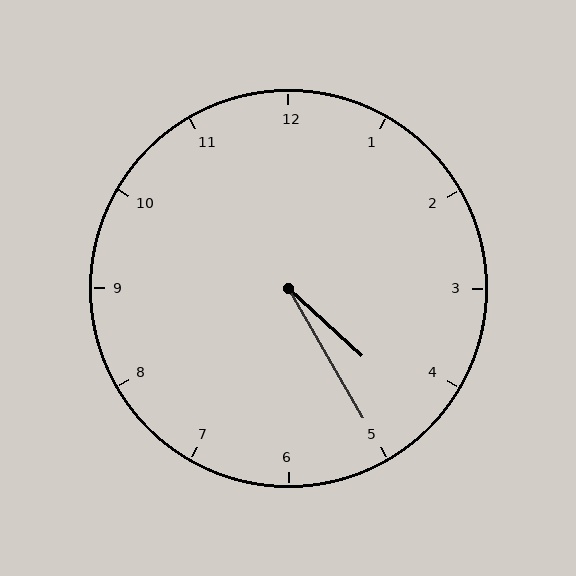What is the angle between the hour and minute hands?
Approximately 18 degrees.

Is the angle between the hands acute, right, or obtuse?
It is acute.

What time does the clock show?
4:25.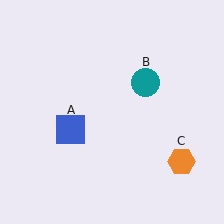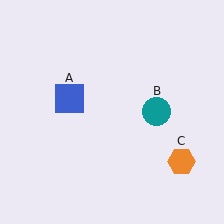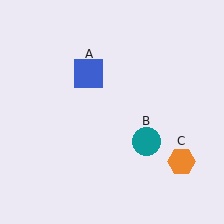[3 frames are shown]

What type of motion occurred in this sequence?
The blue square (object A), teal circle (object B) rotated clockwise around the center of the scene.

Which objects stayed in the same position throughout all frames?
Orange hexagon (object C) remained stationary.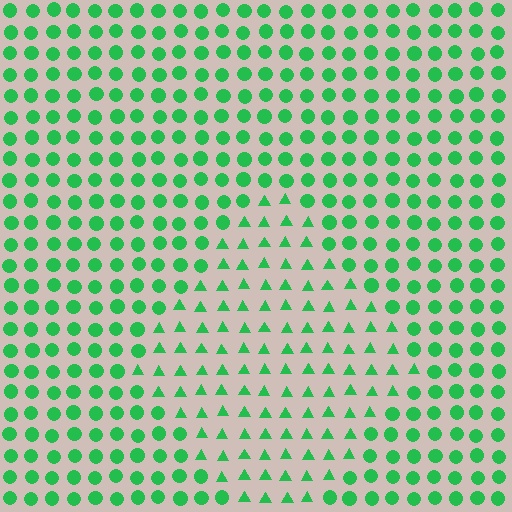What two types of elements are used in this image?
The image uses triangles inside the diamond region and circles outside it.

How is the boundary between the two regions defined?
The boundary is defined by a change in element shape: triangles inside vs. circles outside. All elements share the same color and spacing.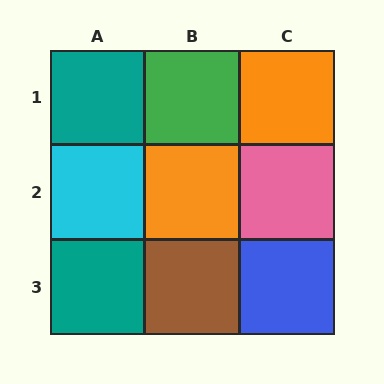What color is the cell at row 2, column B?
Orange.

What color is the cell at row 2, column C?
Pink.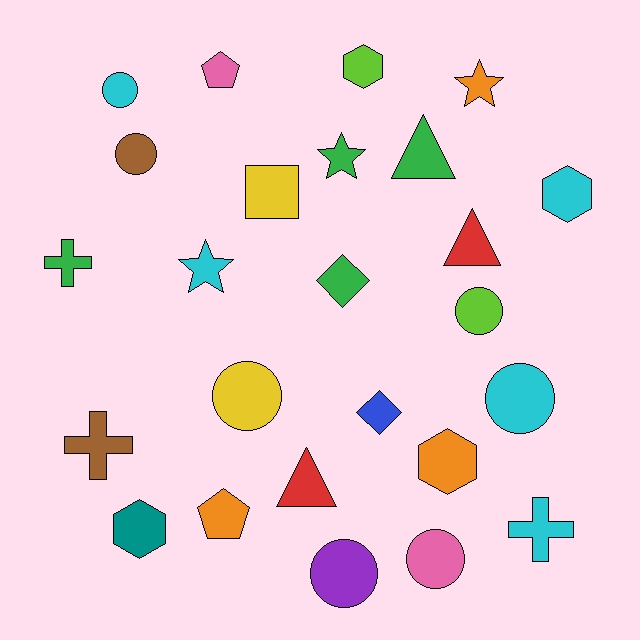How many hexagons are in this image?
There are 4 hexagons.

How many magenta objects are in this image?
There are no magenta objects.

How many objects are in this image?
There are 25 objects.